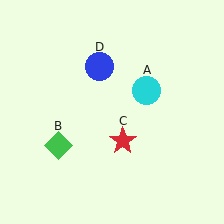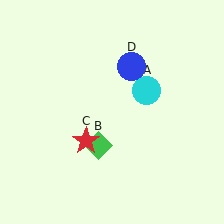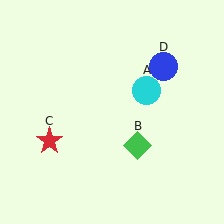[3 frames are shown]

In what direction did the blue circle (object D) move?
The blue circle (object D) moved right.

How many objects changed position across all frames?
3 objects changed position: green diamond (object B), red star (object C), blue circle (object D).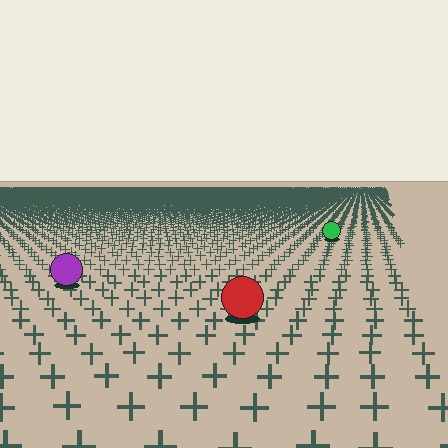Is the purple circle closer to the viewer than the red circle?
No. The red circle is closer — you can tell from the texture gradient: the ground texture is coarser near it.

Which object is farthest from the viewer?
The green circle is farthest from the viewer. It appears smaller and the ground texture around it is denser.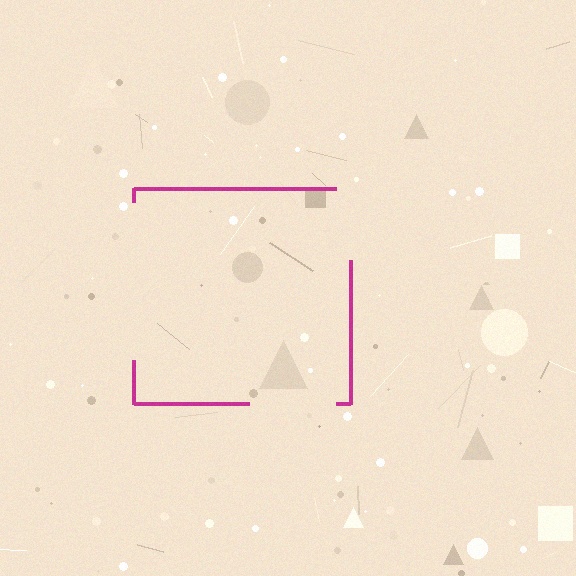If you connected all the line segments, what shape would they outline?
They would outline a square.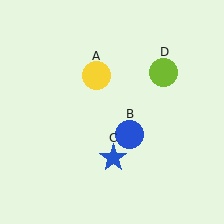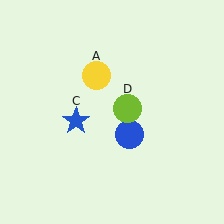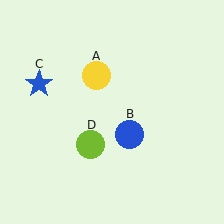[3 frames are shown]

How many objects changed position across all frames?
2 objects changed position: blue star (object C), lime circle (object D).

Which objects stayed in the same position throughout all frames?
Yellow circle (object A) and blue circle (object B) remained stationary.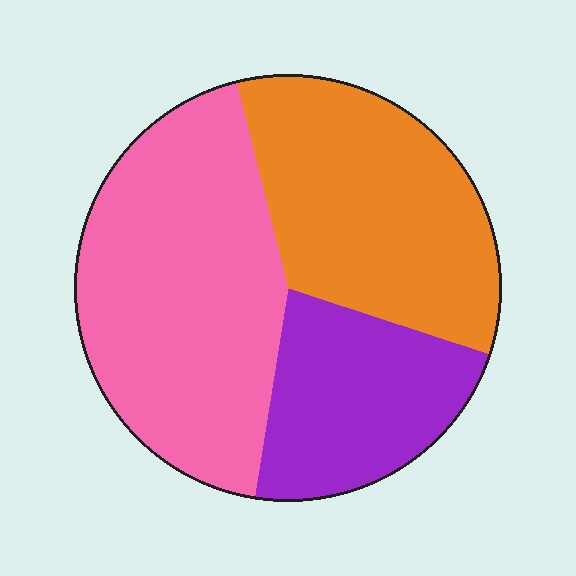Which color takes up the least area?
Purple, at roughly 20%.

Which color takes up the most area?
Pink, at roughly 45%.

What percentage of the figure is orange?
Orange covers roughly 35% of the figure.